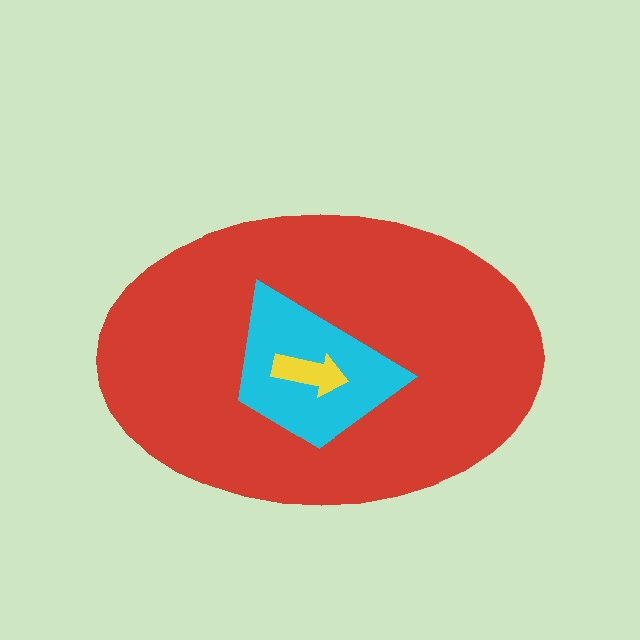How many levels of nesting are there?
3.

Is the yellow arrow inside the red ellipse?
Yes.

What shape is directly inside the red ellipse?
The cyan trapezoid.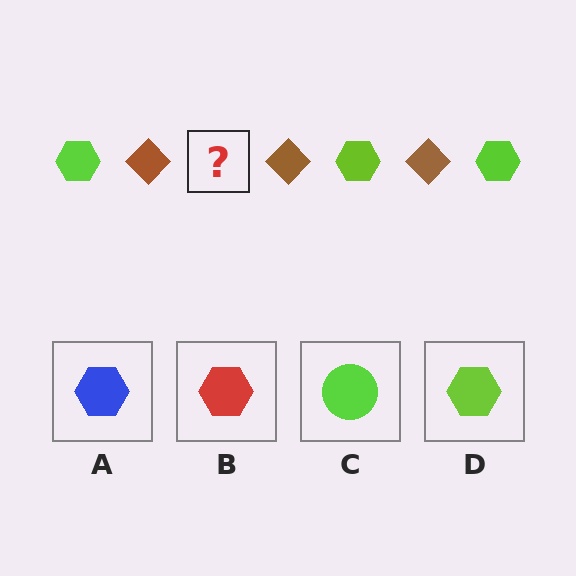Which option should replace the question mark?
Option D.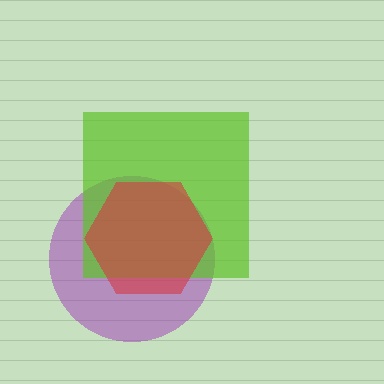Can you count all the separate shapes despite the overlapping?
Yes, there are 3 separate shapes.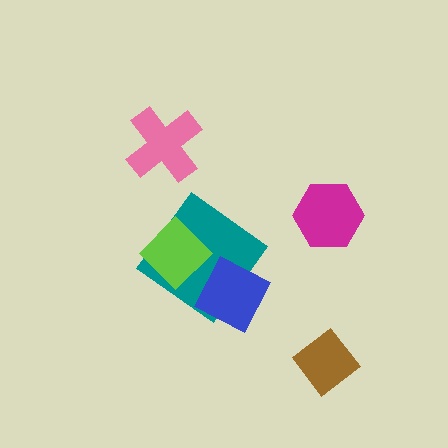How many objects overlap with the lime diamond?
1 object overlaps with the lime diamond.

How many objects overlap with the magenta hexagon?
0 objects overlap with the magenta hexagon.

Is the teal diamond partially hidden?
Yes, it is partially covered by another shape.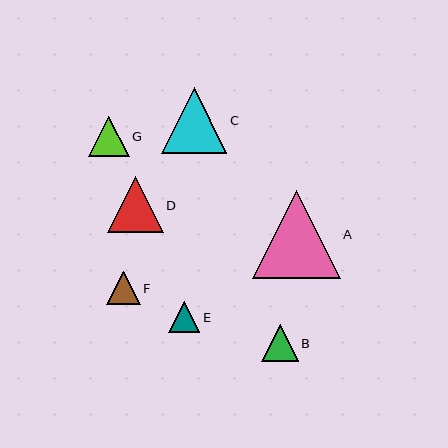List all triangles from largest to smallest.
From largest to smallest: A, C, D, G, B, F, E.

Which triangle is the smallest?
Triangle E is the smallest with a size of approximately 32 pixels.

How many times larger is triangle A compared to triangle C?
Triangle A is approximately 1.4 times the size of triangle C.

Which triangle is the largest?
Triangle A is the largest with a size of approximately 88 pixels.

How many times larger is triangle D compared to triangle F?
Triangle D is approximately 1.7 times the size of triangle F.